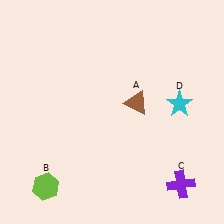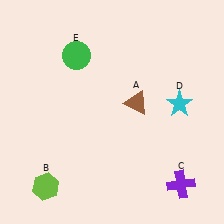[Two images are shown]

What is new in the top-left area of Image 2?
A green circle (E) was added in the top-left area of Image 2.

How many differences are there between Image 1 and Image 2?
There is 1 difference between the two images.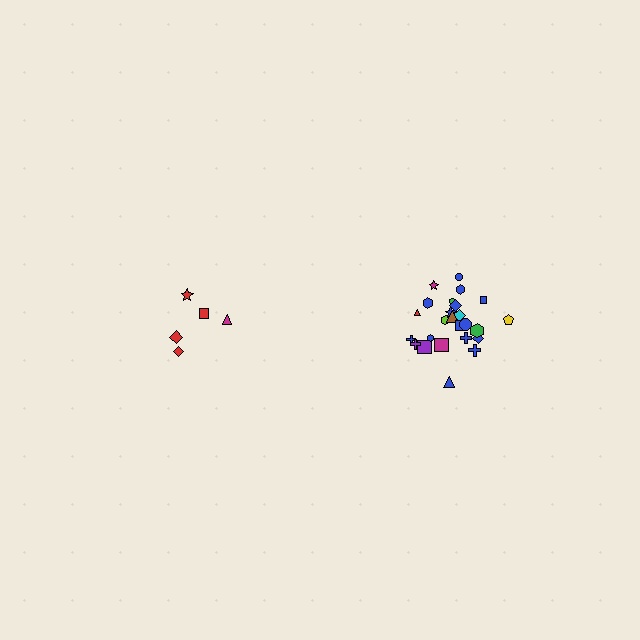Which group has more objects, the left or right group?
The right group.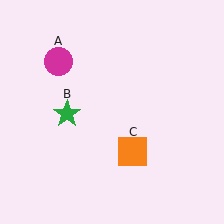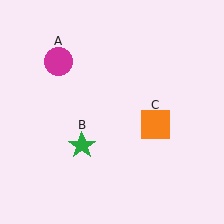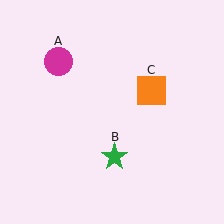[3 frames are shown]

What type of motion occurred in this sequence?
The green star (object B), orange square (object C) rotated counterclockwise around the center of the scene.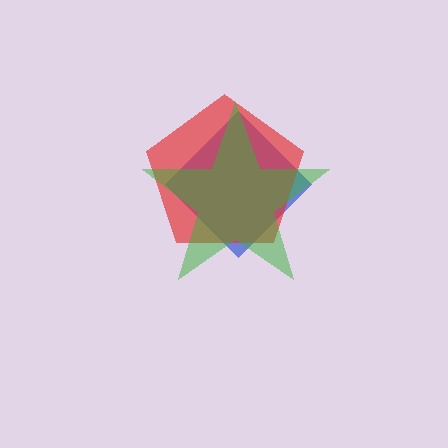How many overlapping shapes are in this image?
There are 3 overlapping shapes in the image.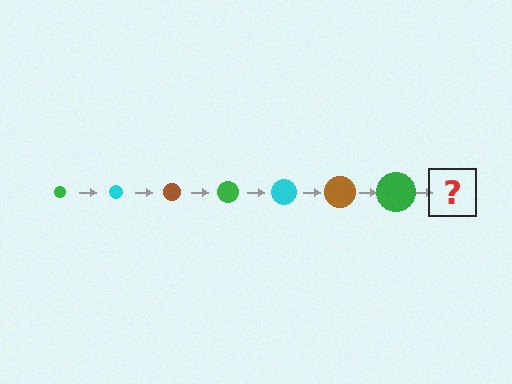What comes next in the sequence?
The next element should be a cyan circle, larger than the previous one.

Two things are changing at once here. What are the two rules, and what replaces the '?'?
The two rules are that the circle grows larger each step and the color cycles through green, cyan, and brown. The '?' should be a cyan circle, larger than the previous one.